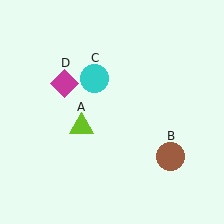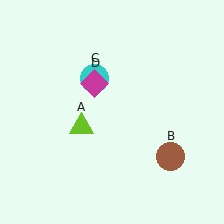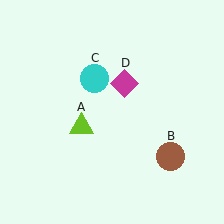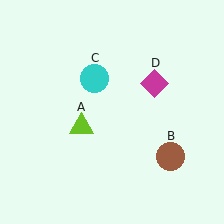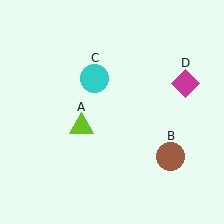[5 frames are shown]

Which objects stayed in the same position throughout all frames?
Lime triangle (object A) and brown circle (object B) and cyan circle (object C) remained stationary.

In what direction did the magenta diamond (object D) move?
The magenta diamond (object D) moved right.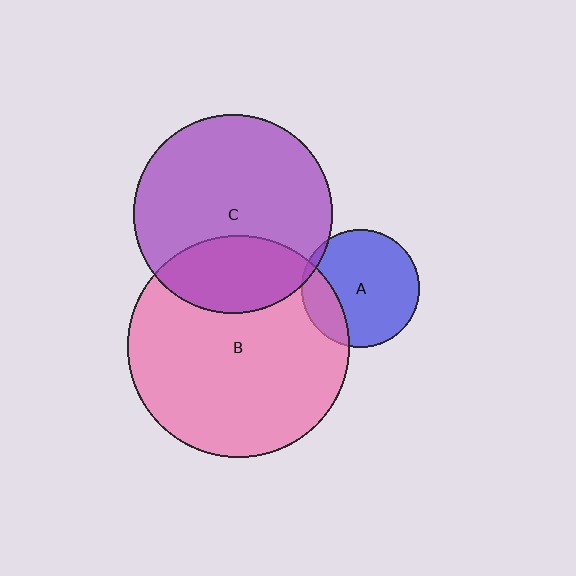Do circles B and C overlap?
Yes.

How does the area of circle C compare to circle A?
Approximately 2.9 times.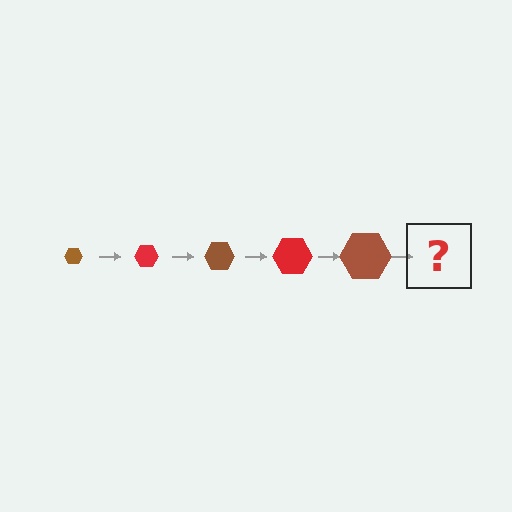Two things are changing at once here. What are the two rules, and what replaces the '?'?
The two rules are that the hexagon grows larger each step and the color cycles through brown and red. The '?' should be a red hexagon, larger than the previous one.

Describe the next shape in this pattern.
It should be a red hexagon, larger than the previous one.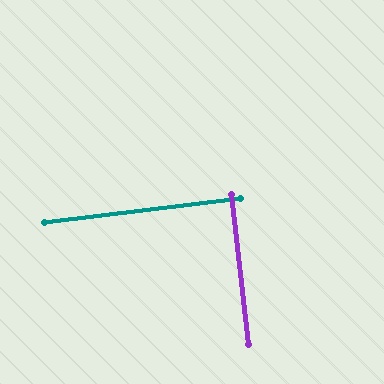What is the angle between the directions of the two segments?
Approximately 90 degrees.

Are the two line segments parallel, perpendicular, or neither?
Perpendicular — they meet at approximately 90°.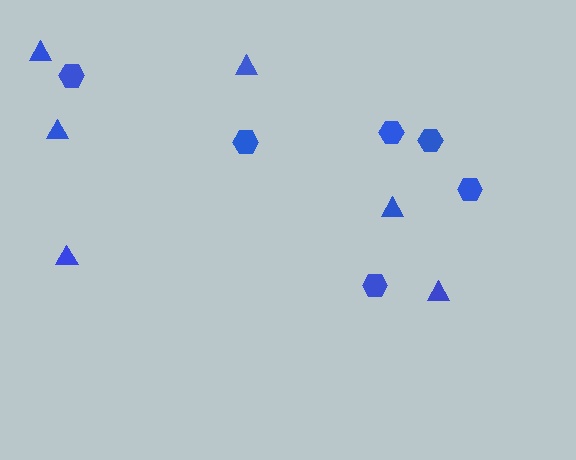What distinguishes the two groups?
There are 2 groups: one group of triangles (6) and one group of hexagons (6).